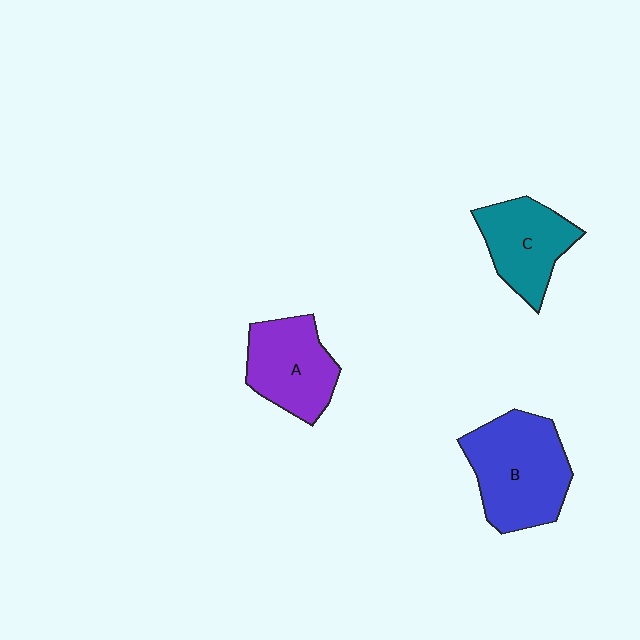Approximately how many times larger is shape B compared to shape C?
Approximately 1.4 times.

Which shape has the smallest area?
Shape C (teal).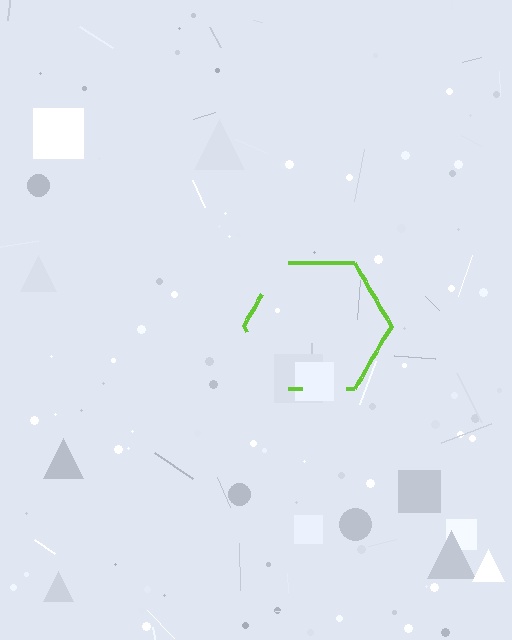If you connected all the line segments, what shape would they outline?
They would outline a hexagon.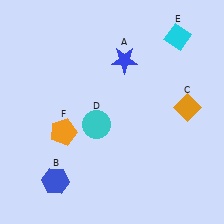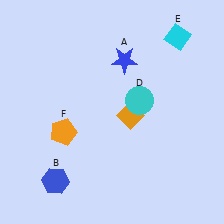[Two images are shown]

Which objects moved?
The objects that moved are: the orange diamond (C), the cyan circle (D).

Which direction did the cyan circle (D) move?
The cyan circle (D) moved right.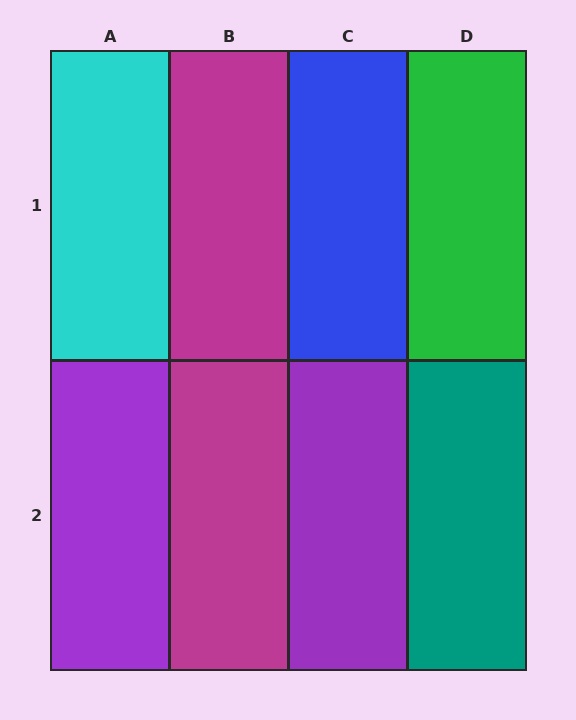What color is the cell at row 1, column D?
Green.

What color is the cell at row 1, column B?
Magenta.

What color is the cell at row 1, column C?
Blue.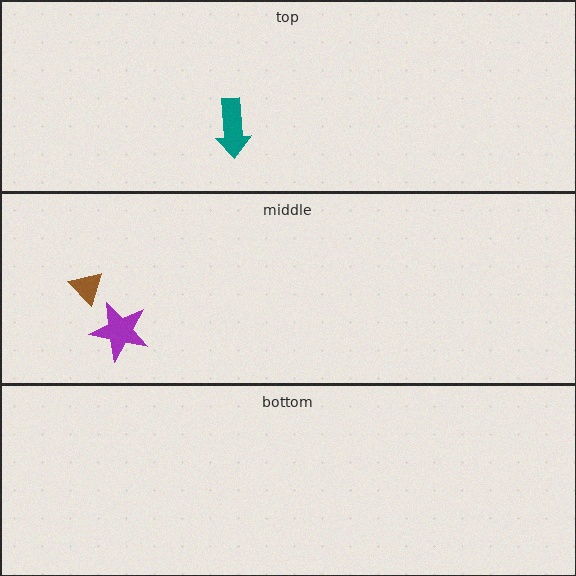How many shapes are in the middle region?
2.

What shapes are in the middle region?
The purple star, the brown triangle.